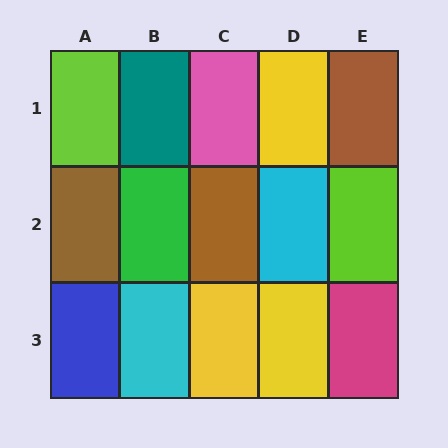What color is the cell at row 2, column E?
Lime.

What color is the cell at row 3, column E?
Magenta.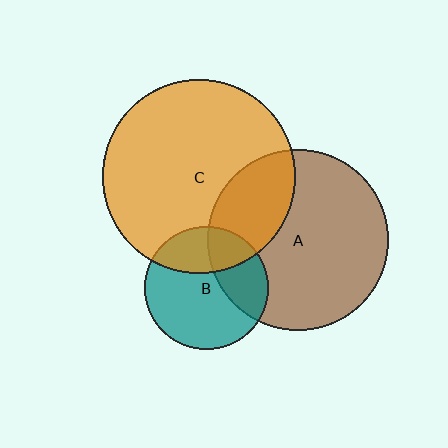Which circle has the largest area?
Circle C (orange).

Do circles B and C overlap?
Yes.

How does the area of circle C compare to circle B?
Approximately 2.4 times.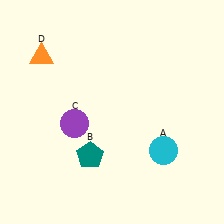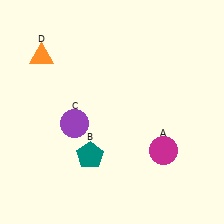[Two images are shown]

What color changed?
The circle (A) changed from cyan in Image 1 to magenta in Image 2.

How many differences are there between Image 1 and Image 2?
There is 1 difference between the two images.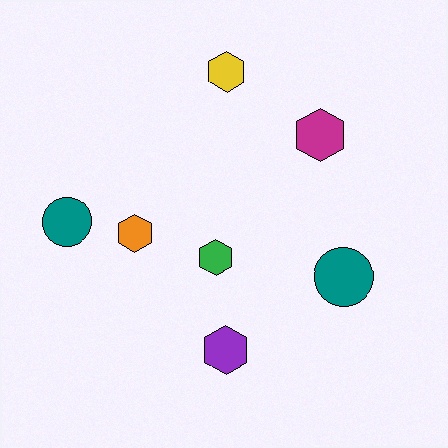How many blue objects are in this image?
There are no blue objects.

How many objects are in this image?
There are 7 objects.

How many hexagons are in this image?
There are 5 hexagons.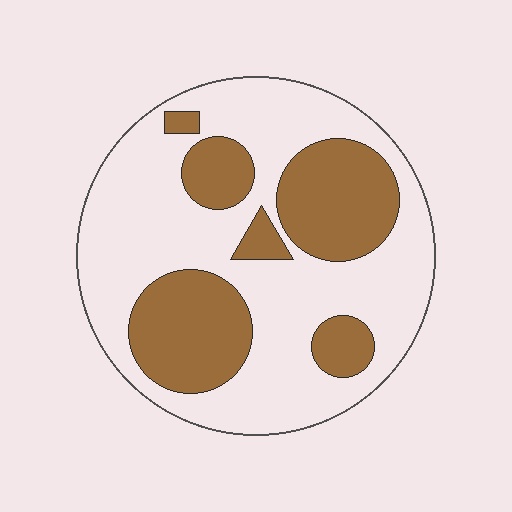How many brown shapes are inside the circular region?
6.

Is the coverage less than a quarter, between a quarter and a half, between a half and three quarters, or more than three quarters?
Between a quarter and a half.